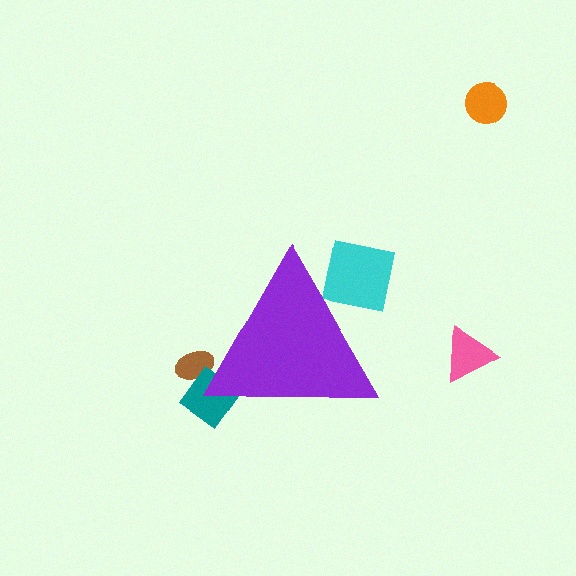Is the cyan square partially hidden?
Yes, the cyan square is partially hidden behind the purple triangle.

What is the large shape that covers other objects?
A purple triangle.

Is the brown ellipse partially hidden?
Yes, the brown ellipse is partially hidden behind the purple triangle.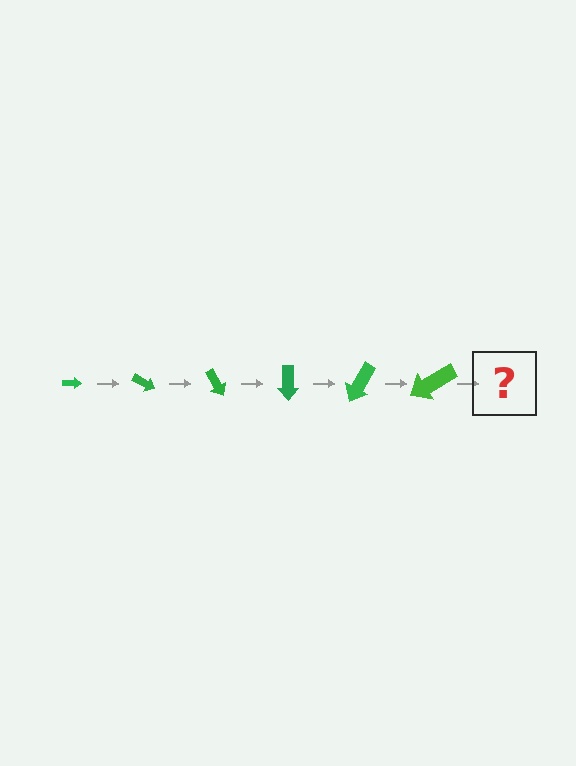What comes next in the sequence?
The next element should be an arrow, larger than the previous one and rotated 180 degrees from the start.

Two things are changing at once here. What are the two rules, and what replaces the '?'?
The two rules are that the arrow grows larger each step and it rotates 30 degrees each step. The '?' should be an arrow, larger than the previous one and rotated 180 degrees from the start.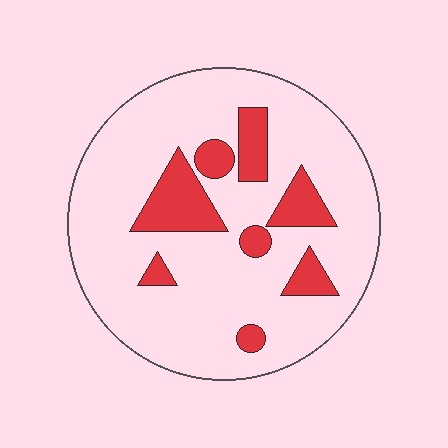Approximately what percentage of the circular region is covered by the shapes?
Approximately 20%.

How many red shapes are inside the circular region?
8.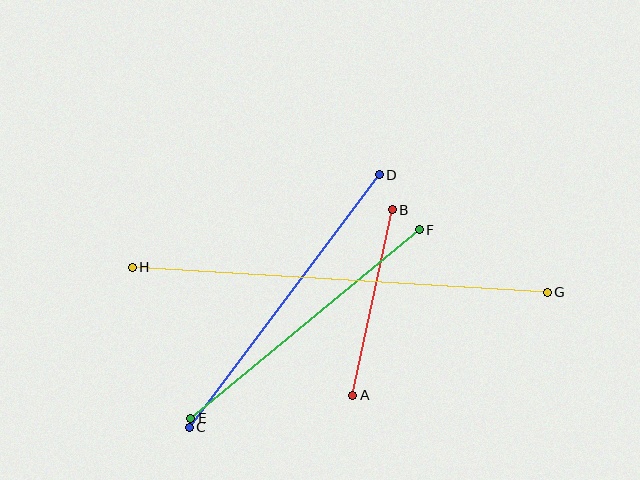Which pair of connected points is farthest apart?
Points G and H are farthest apart.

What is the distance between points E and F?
The distance is approximately 296 pixels.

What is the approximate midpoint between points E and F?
The midpoint is at approximately (305, 324) pixels.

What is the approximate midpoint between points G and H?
The midpoint is at approximately (340, 280) pixels.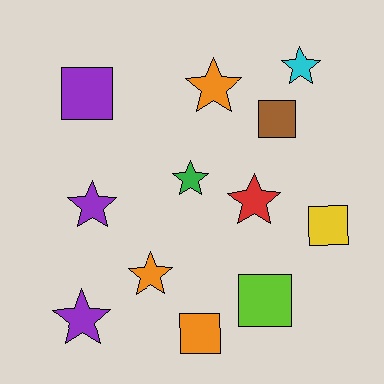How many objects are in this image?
There are 12 objects.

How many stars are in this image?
There are 7 stars.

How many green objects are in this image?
There is 1 green object.